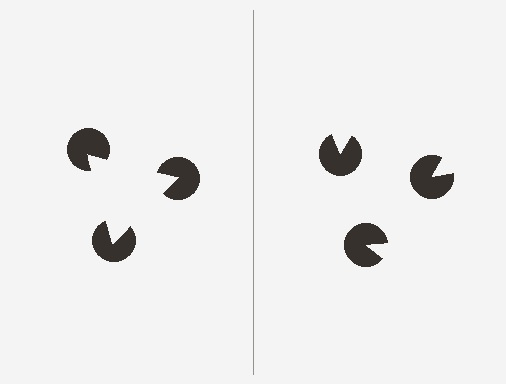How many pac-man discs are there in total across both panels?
6 — 3 on each side.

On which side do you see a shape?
An illusory triangle appears on the left side. On the right side the wedge cuts are rotated, so no coherent shape forms.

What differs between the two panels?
The pac-man discs are positioned identically on both sides; only the wedge orientations differ. On the left they align to a triangle; on the right they are misaligned.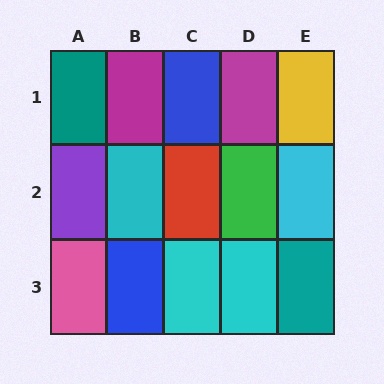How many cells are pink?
1 cell is pink.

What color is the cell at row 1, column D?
Magenta.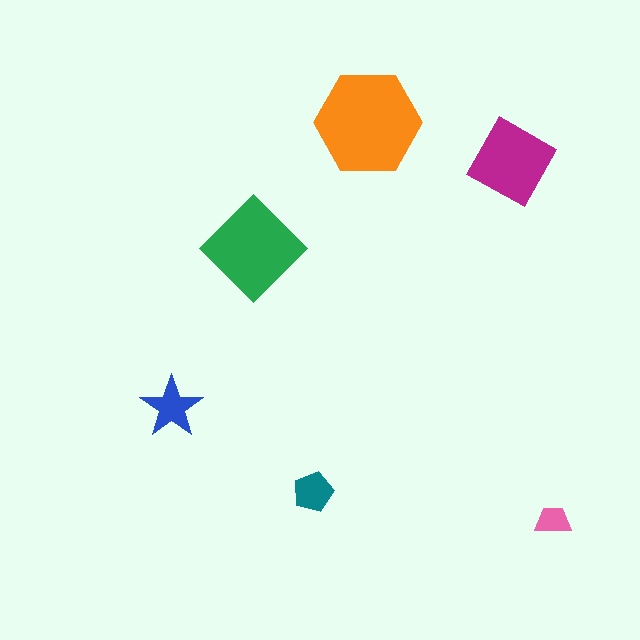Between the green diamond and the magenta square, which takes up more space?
The green diamond.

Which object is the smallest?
The pink trapezoid.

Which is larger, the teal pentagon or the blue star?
The blue star.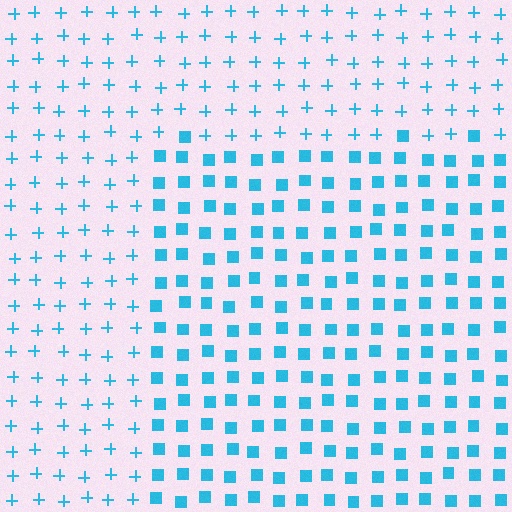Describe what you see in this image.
The image is filled with small cyan elements arranged in a uniform grid. A rectangle-shaped region contains squares, while the surrounding area contains plus signs. The boundary is defined purely by the change in element shape.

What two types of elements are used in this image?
The image uses squares inside the rectangle region and plus signs outside it.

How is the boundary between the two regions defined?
The boundary is defined by a change in element shape: squares inside vs. plus signs outside. All elements share the same color and spacing.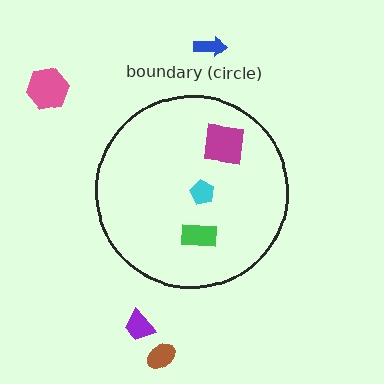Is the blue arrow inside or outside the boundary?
Outside.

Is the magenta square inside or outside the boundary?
Inside.